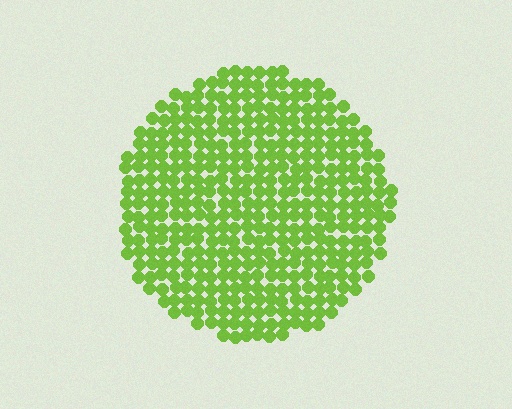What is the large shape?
The large shape is a circle.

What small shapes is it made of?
It is made of small circles.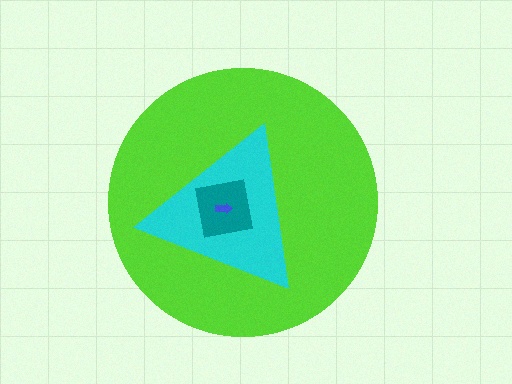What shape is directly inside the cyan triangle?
The teal square.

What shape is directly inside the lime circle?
The cyan triangle.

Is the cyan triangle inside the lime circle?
Yes.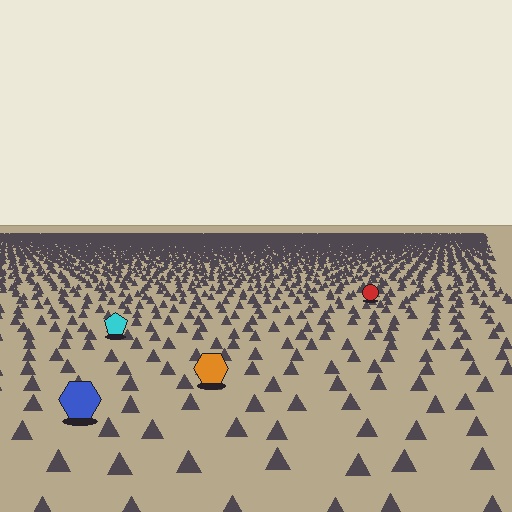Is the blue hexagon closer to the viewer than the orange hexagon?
Yes. The blue hexagon is closer — you can tell from the texture gradient: the ground texture is coarser near it.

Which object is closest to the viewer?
The blue hexagon is closest. The texture marks near it are larger and more spread out.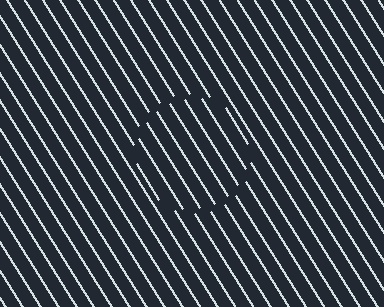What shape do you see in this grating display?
An illusory circle. The interior of the shape contains the same grating, shifted by half a period — the contour is defined by the phase discontinuity where line-ends from the inner and outer gratings abut.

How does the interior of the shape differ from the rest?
The interior of the shape contains the same grating, shifted by half a period — the contour is defined by the phase discontinuity where line-ends from the inner and outer gratings abut.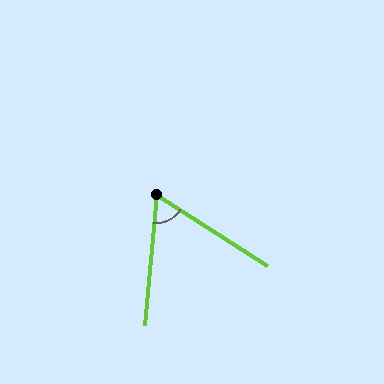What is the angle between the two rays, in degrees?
Approximately 63 degrees.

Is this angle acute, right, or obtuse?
It is acute.